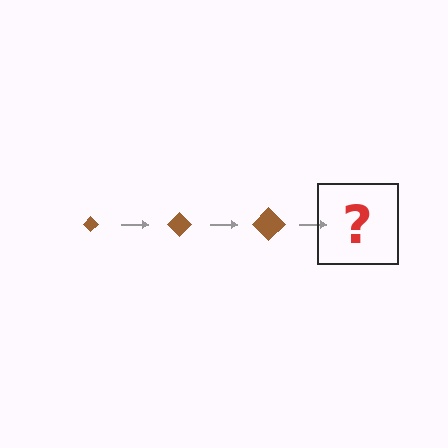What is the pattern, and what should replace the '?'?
The pattern is that the diamond gets progressively larger each step. The '?' should be a brown diamond, larger than the previous one.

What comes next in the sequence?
The next element should be a brown diamond, larger than the previous one.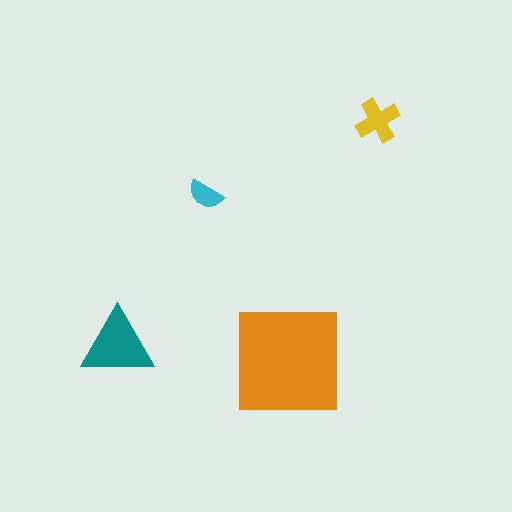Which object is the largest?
The orange square.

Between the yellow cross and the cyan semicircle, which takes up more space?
The yellow cross.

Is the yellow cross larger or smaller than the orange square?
Smaller.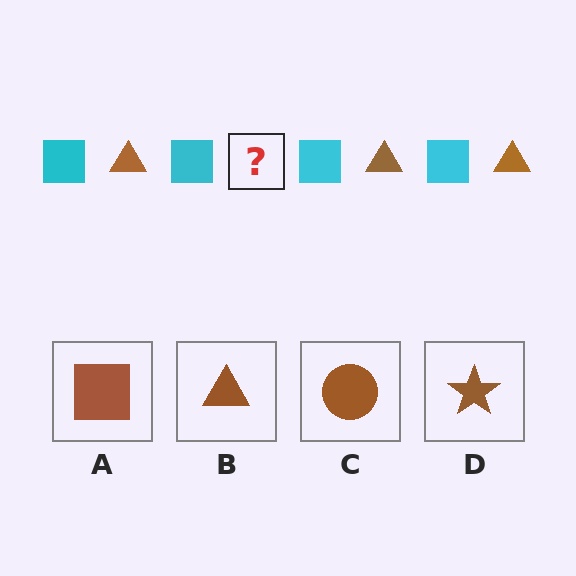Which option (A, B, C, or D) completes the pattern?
B.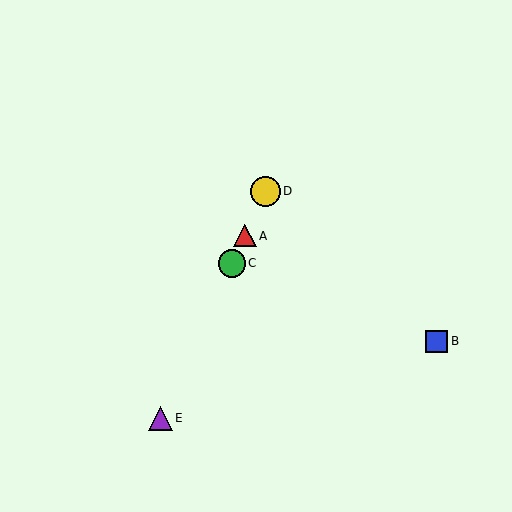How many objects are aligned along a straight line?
4 objects (A, C, D, E) are aligned along a straight line.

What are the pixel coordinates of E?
Object E is at (160, 418).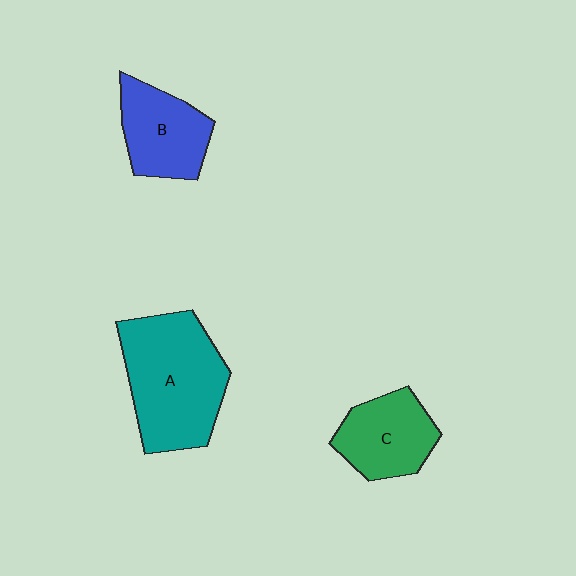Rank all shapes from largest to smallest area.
From largest to smallest: A (teal), B (blue), C (green).